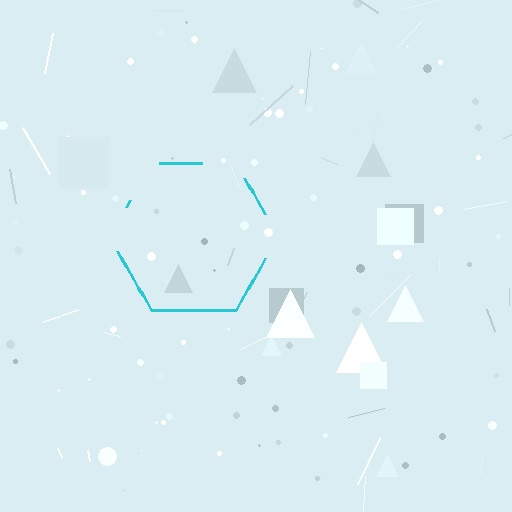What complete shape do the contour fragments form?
The contour fragments form a hexagon.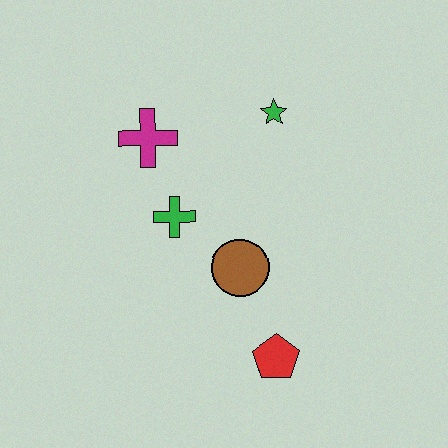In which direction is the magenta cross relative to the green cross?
The magenta cross is above the green cross.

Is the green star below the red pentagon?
No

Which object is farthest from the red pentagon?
The magenta cross is farthest from the red pentagon.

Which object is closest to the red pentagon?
The brown circle is closest to the red pentagon.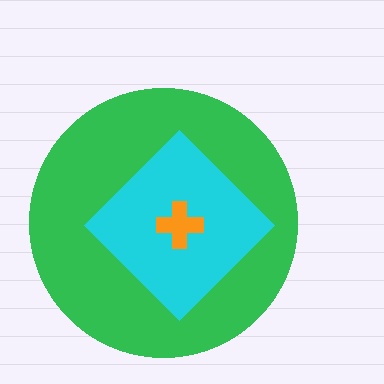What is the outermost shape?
The green circle.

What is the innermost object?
The orange cross.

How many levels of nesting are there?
3.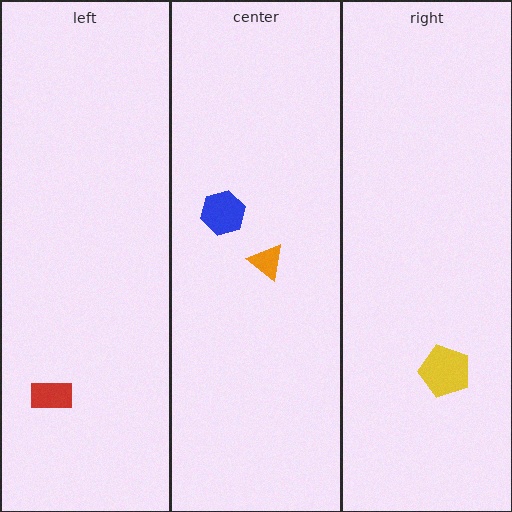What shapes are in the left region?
The red rectangle.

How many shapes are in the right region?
1.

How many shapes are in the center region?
2.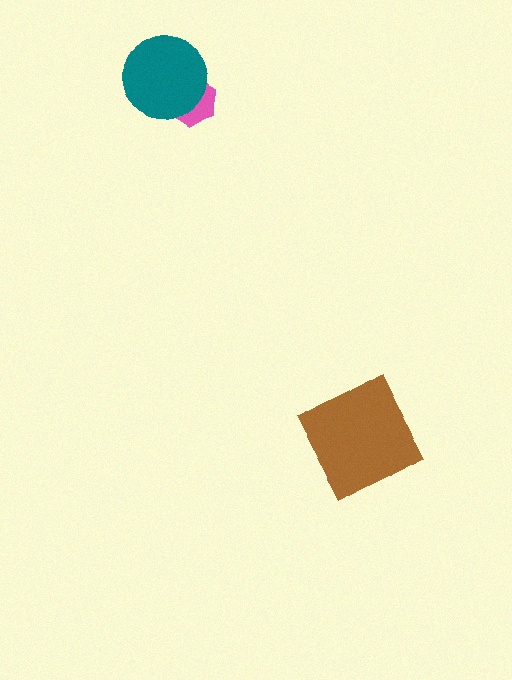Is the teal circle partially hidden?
No, no other shape covers it.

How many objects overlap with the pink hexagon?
1 object overlaps with the pink hexagon.